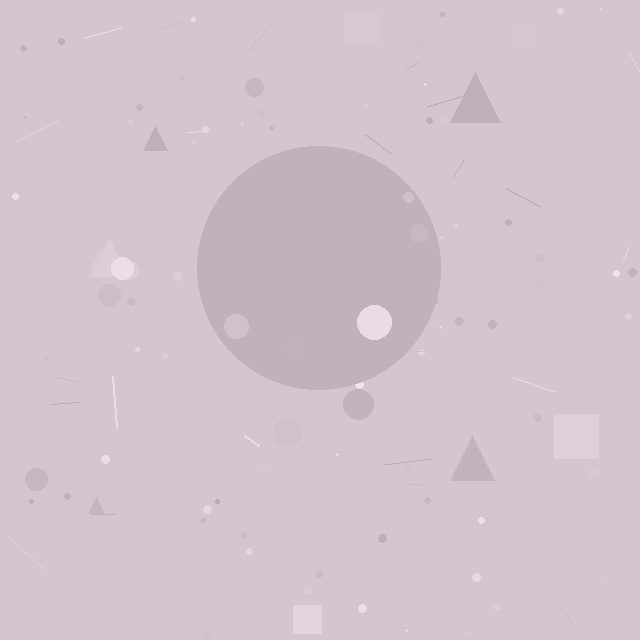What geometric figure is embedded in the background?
A circle is embedded in the background.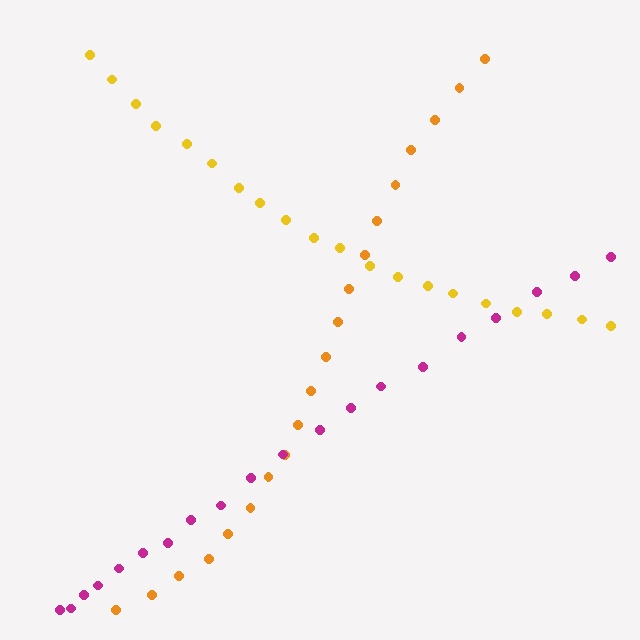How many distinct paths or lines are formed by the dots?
There are 3 distinct paths.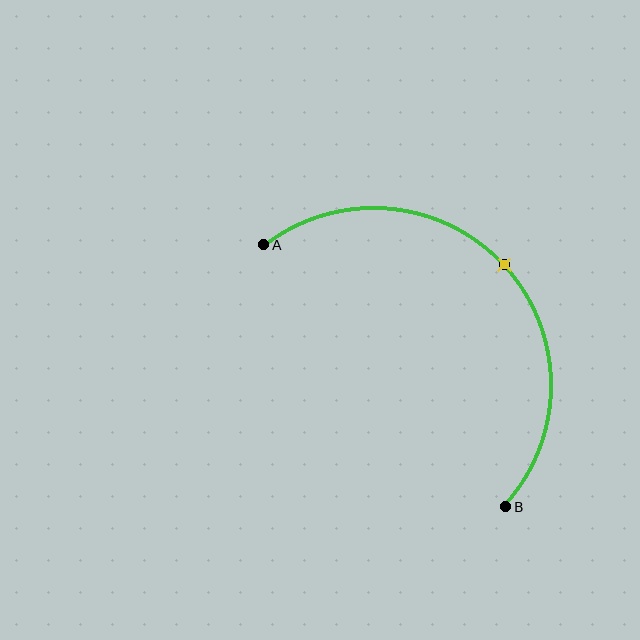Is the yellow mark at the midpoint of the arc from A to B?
Yes. The yellow mark lies on the arc at equal arc-length from both A and B — it is the arc midpoint.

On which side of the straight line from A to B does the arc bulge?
The arc bulges above and to the right of the straight line connecting A and B.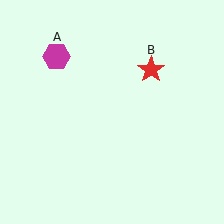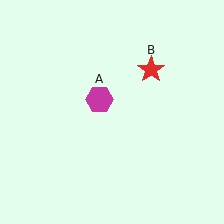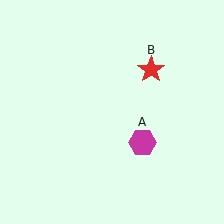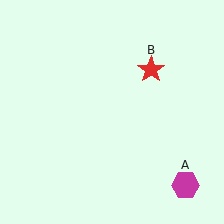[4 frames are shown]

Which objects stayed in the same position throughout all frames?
Red star (object B) remained stationary.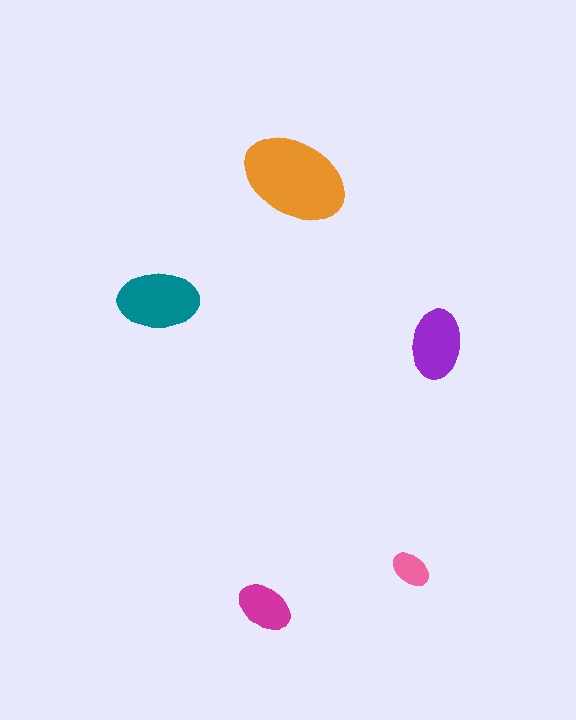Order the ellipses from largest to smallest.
the orange one, the teal one, the purple one, the magenta one, the pink one.